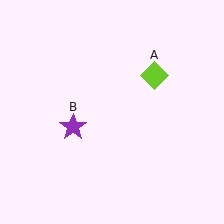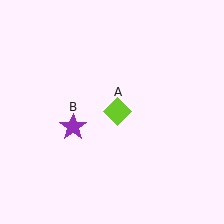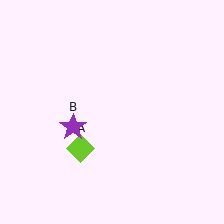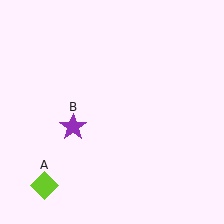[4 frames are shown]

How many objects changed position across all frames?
1 object changed position: lime diamond (object A).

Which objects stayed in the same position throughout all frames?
Purple star (object B) remained stationary.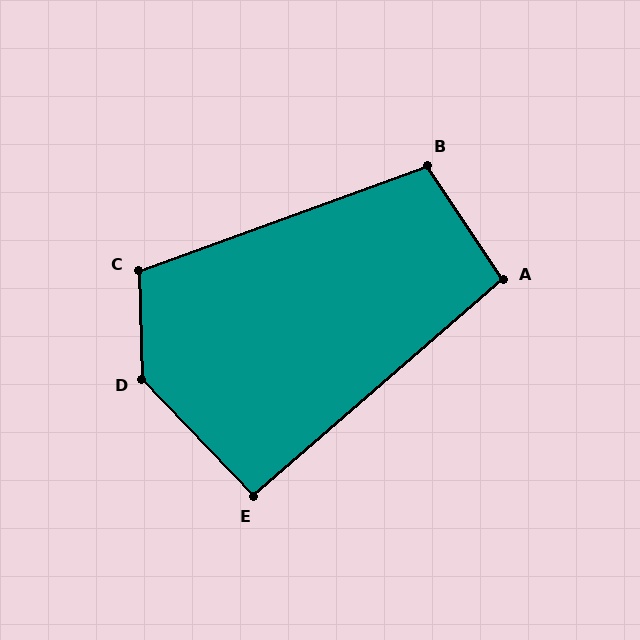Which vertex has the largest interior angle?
D, at approximately 138 degrees.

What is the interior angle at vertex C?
Approximately 108 degrees (obtuse).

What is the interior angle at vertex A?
Approximately 97 degrees (obtuse).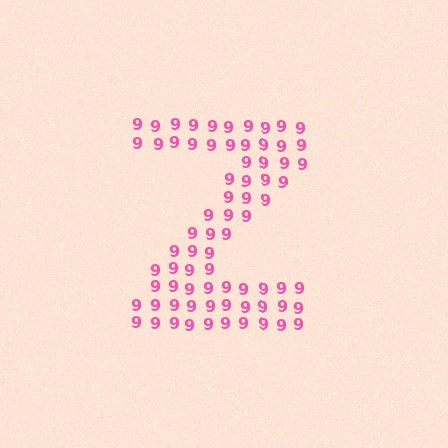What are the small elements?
The small elements are digit 9's.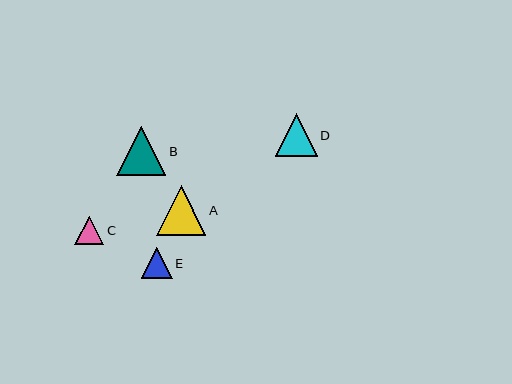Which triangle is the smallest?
Triangle C is the smallest with a size of approximately 29 pixels.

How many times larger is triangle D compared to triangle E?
Triangle D is approximately 1.4 times the size of triangle E.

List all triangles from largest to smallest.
From largest to smallest: A, B, D, E, C.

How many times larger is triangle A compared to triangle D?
Triangle A is approximately 1.2 times the size of triangle D.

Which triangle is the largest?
Triangle A is the largest with a size of approximately 50 pixels.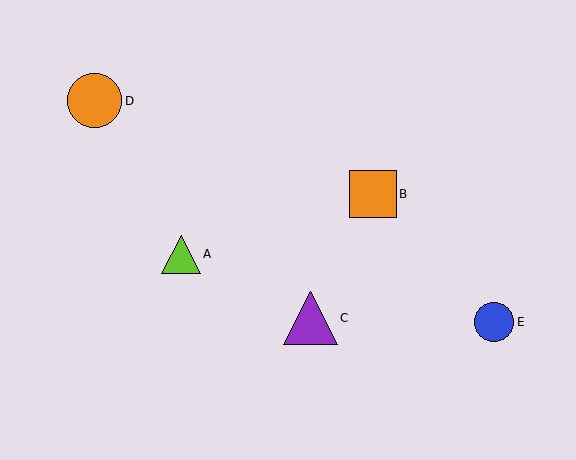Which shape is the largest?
The orange circle (labeled D) is the largest.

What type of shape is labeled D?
Shape D is an orange circle.